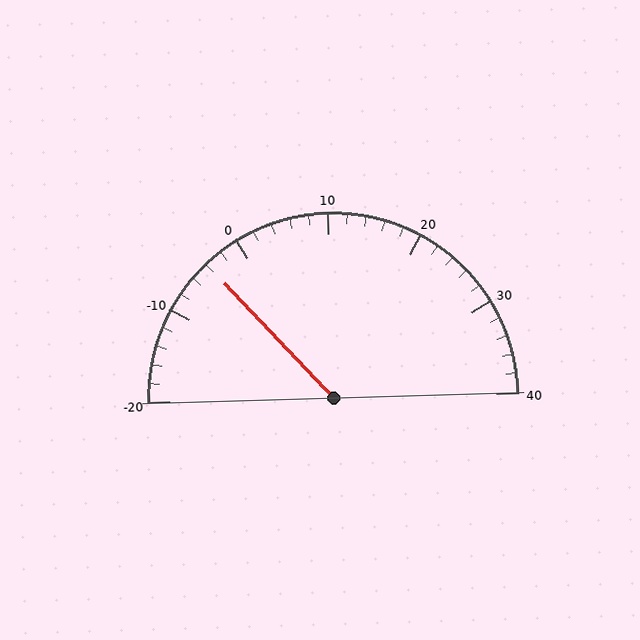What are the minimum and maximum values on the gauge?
The gauge ranges from -20 to 40.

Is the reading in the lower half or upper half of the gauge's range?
The reading is in the lower half of the range (-20 to 40).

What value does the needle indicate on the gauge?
The needle indicates approximately -4.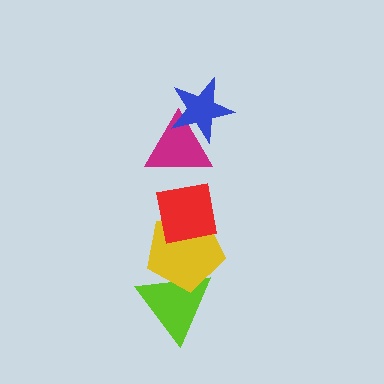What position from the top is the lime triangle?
The lime triangle is 5th from the top.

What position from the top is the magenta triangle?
The magenta triangle is 2nd from the top.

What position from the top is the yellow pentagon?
The yellow pentagon is 4th from the top.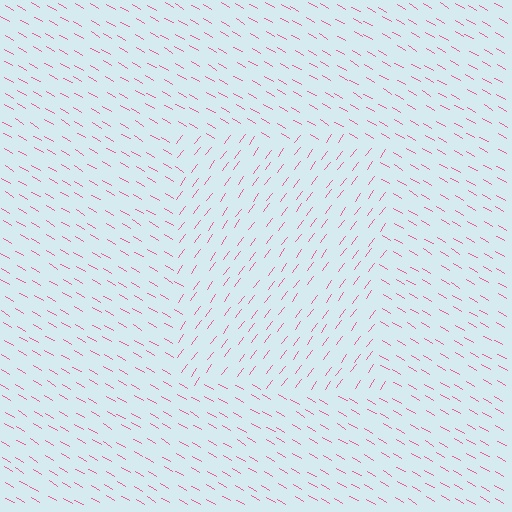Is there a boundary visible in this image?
Yes, there is a texture boundary formed by a change in line orientation.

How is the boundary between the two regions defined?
The boundary is defined purely by a change in line orientation (approximately 84 degrees difference). All lines are the same color and thickness.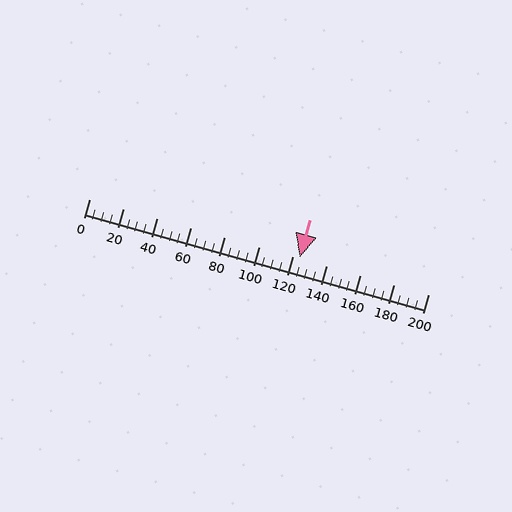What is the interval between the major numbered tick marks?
The major tick marks are spaced 20 units apart.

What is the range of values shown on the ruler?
The ruler shows values from 0 to 200.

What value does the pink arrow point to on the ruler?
The pink arrow points to approximately 124.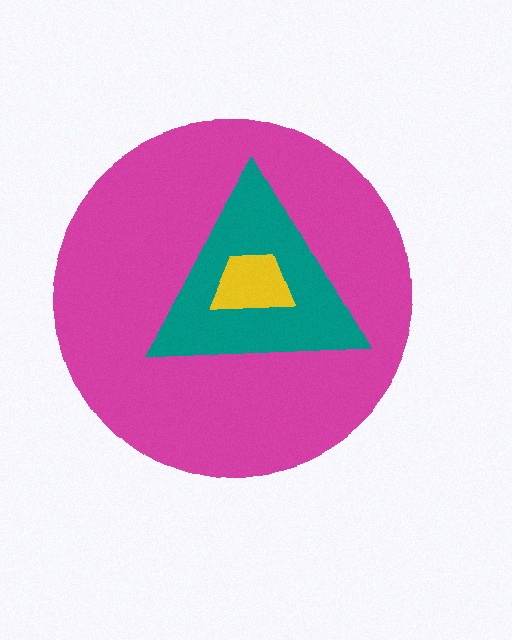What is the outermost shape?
The magenta circle.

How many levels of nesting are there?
3.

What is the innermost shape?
The yellow trapezoid.